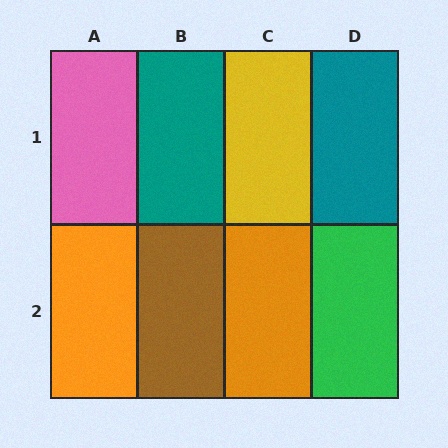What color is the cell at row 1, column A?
Pink.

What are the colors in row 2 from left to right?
Orange, brown, orange, green.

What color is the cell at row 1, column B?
Teal.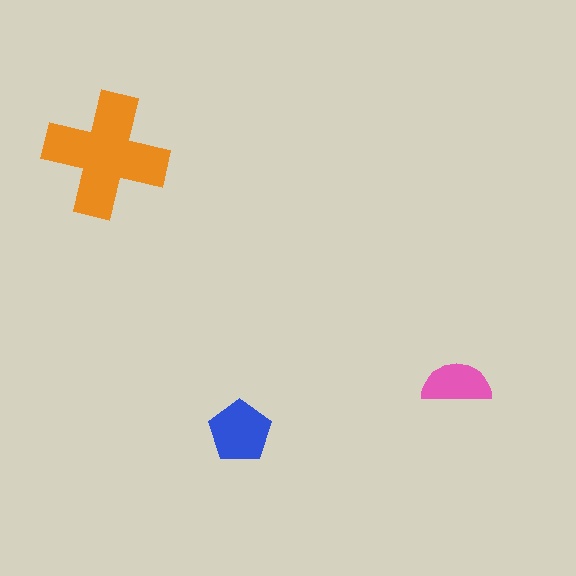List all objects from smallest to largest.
The pink semicircle, the blue pentagon, the orange cross.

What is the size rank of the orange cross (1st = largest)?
1st.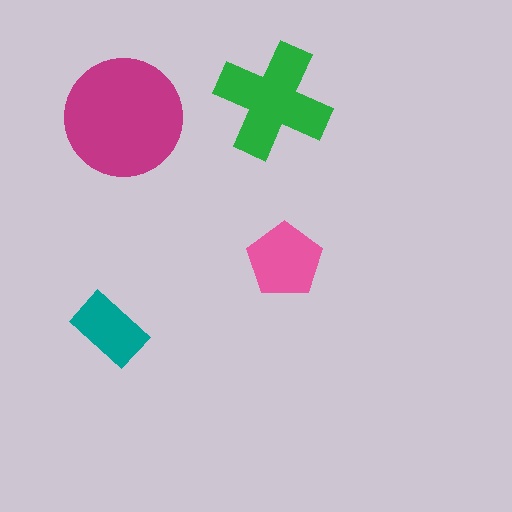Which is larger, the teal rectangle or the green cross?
The green cross.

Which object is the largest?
The magenta circle.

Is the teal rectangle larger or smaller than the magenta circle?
Smaller.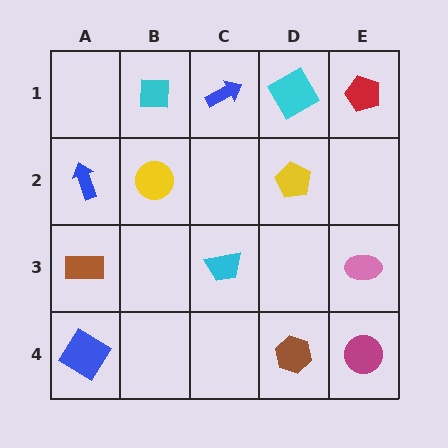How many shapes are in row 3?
3 shapes.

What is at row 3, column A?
A brown rectangle.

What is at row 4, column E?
A magenta circle.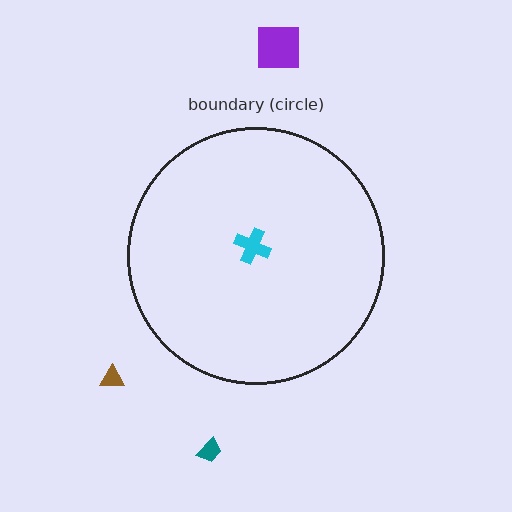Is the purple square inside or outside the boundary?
Outside.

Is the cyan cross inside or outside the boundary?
Inside.